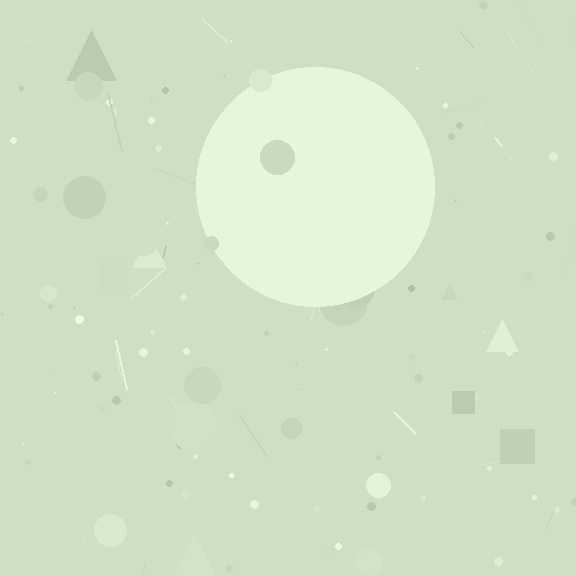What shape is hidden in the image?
A circle is hidden in the image.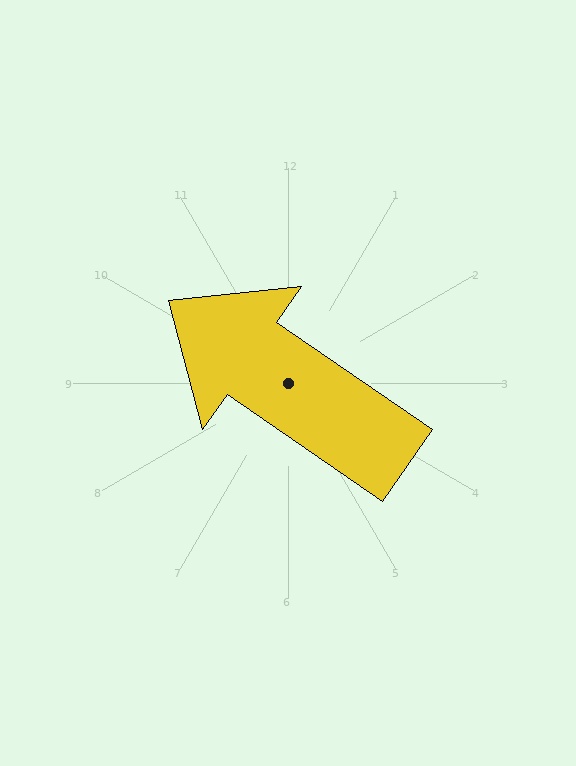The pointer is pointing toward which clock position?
Roughly 10 o'clock.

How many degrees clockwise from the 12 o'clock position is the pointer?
Approximately 305 degrees.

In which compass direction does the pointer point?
Northwest.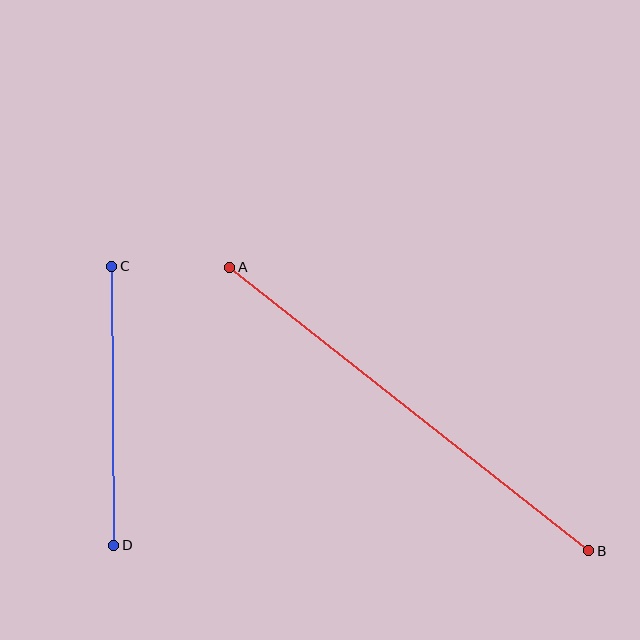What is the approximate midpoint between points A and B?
The midpoint is at approximately (409, 409) pixels.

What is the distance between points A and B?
The distance is approximately 457 pixels.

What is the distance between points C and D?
The distance is approximately 279 pixels.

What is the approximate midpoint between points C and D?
The midpoint is at approximately (113, 406) pixels.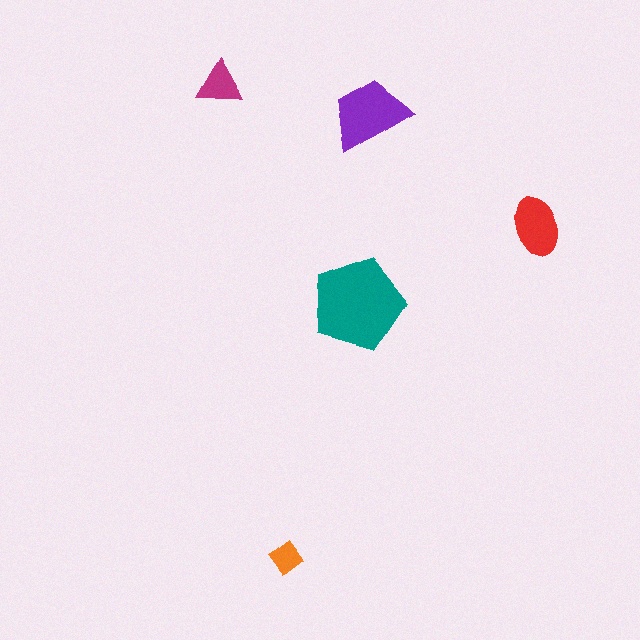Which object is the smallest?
The orange diamond.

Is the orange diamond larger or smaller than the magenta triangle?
Smaller.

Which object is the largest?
The teal pentagon.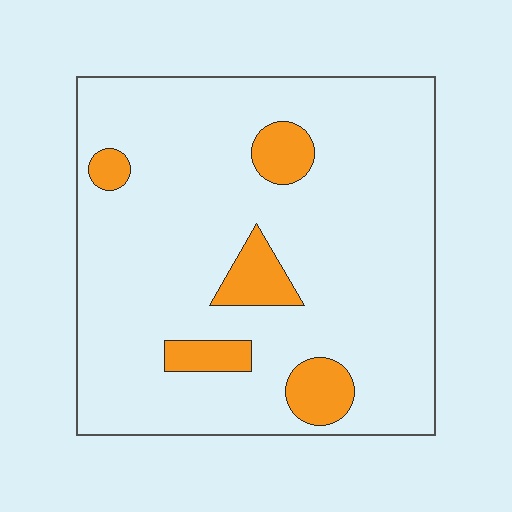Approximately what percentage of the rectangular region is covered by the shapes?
Approximately 10%.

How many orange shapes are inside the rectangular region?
5.